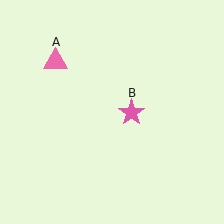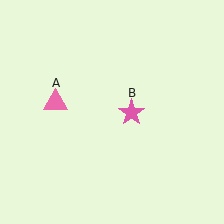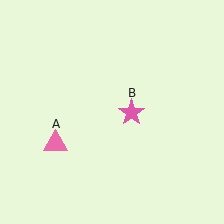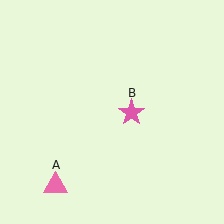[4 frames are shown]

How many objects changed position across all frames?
1 object changed position: pink triangle (object A).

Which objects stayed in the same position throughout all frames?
Pink star (object B) remained stationary.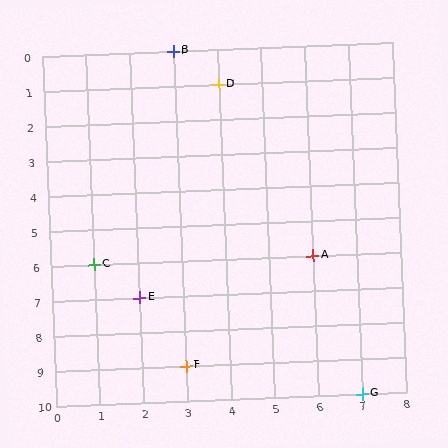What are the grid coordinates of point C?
Point C is at grid coordinates (1, 6).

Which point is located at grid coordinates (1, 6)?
Point C is at (1, 6).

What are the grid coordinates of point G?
Point G is at grid coordinates (7, 10).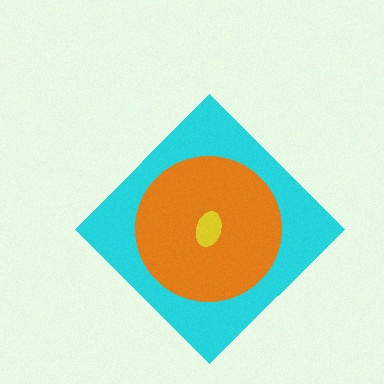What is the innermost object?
The yellow ellipse.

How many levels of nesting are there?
3.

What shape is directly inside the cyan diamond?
The orange circle.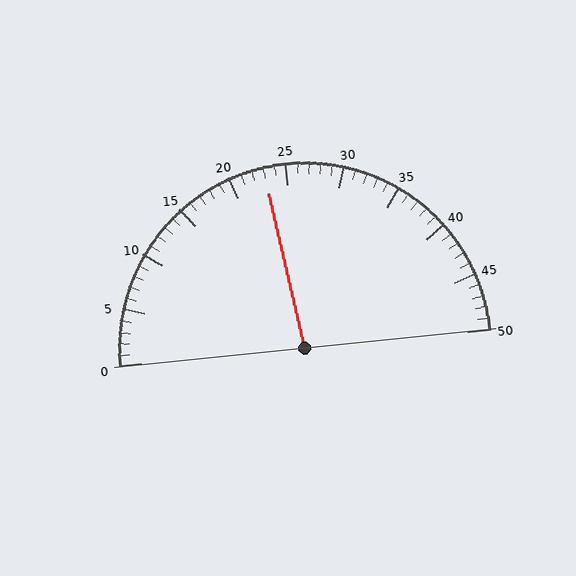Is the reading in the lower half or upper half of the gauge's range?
The reading is in the lower half of the range (0 to 50).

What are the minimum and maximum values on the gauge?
The gauge ranges from 0 to 50.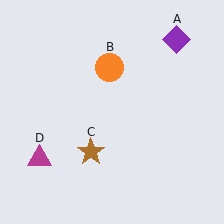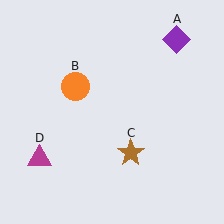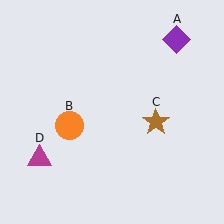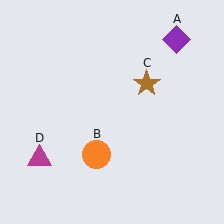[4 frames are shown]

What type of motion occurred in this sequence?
The orange circle (object B), brown star (object C) rotated counterclockwise around the center of the scene.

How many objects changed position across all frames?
2 objects changed position: orange circle (object B), brown star (object C).